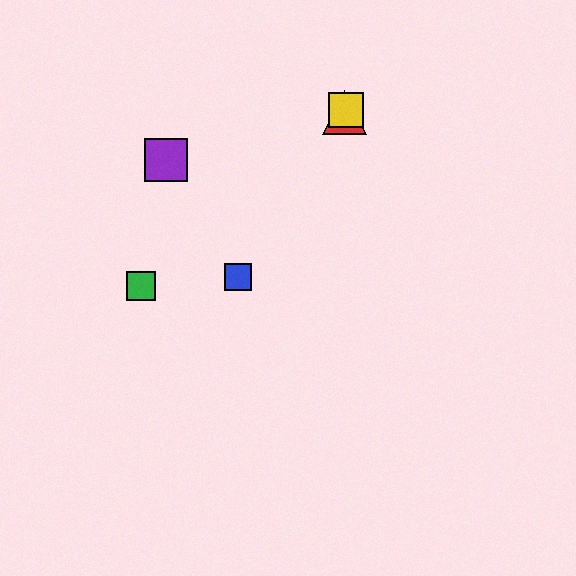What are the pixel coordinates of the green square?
The green square is at (141, 286).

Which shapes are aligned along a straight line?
The red triangle, the blue square, the yellow square are aligned along a straight line.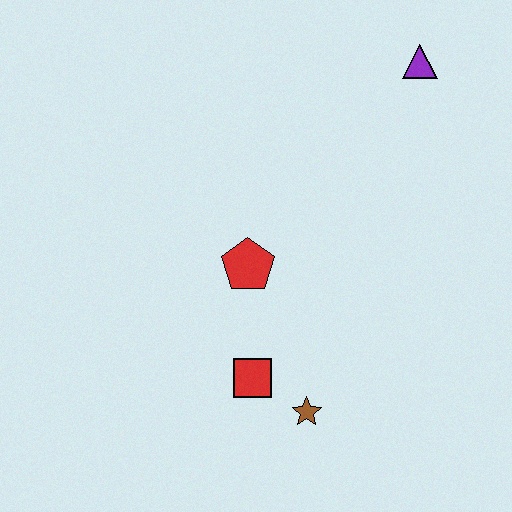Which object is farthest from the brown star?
The purple triangle is farthest from the brown star.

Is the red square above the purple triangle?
No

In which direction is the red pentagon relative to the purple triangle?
The red pentagon is below the purple triangle.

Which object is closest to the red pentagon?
The red square is closest to the red pentagon.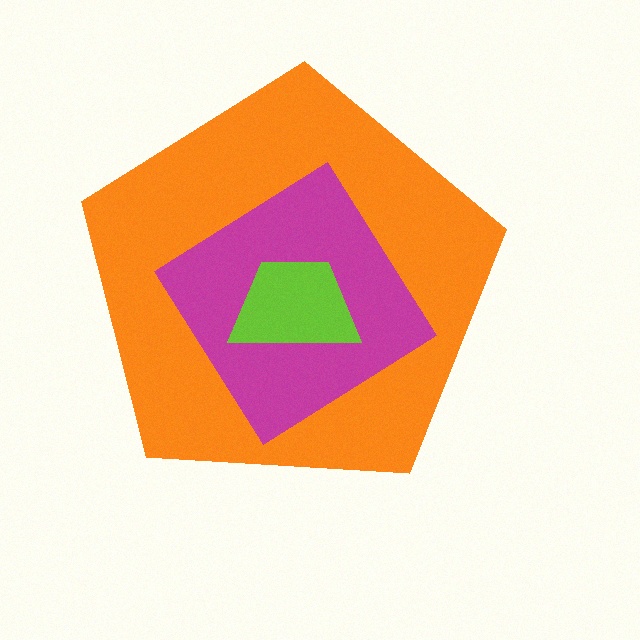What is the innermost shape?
The lime trapezoid.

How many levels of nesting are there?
3.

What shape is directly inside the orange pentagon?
The magenta diamond.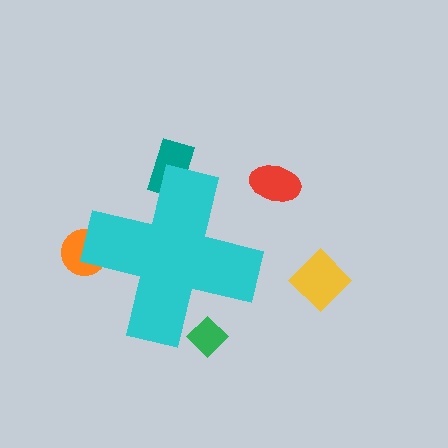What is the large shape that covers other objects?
A cyan cross.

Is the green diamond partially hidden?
Yes, the green diamond is partially hidden behind the cyan cross.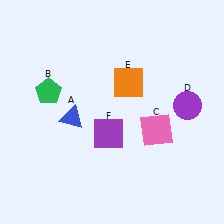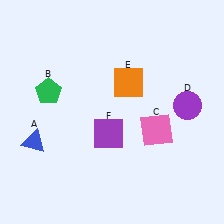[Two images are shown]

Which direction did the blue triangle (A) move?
The blue triangle (A) moved left.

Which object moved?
The blue triangle (A) moved left.